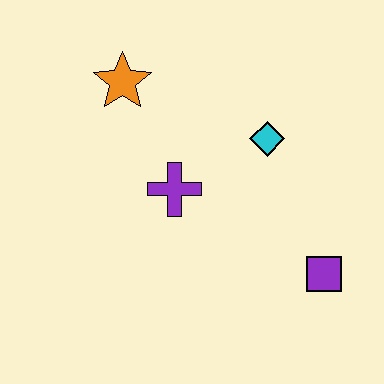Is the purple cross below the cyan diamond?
Yes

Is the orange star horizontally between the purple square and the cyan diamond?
No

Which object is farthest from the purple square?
The orange star is farthest from the purple square.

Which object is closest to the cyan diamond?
The purple cross is closest to the cyan diamond.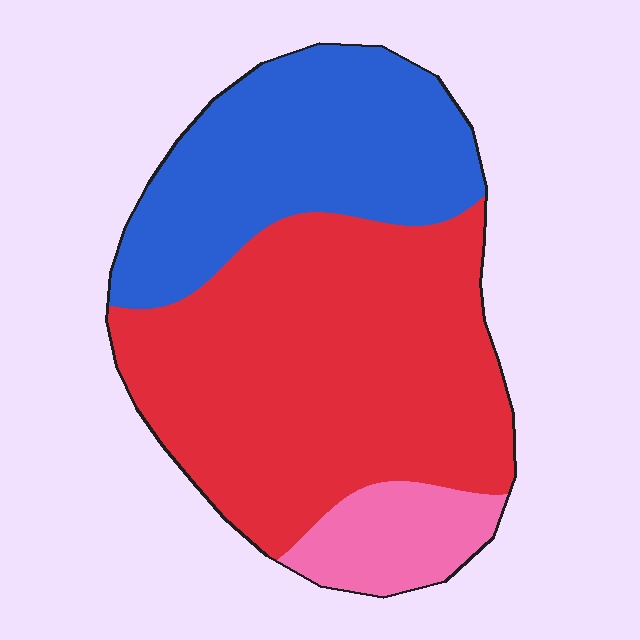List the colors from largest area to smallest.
From largest to smallest: red, blue, pink.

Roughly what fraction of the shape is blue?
Blue covers about 35% of the shape.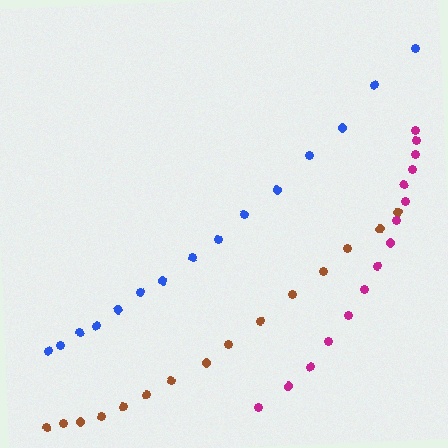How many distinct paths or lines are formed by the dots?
There are 3 distinct paths.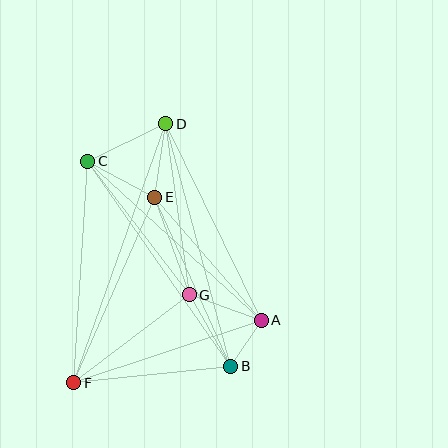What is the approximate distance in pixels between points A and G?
The distance between A and G is approximately 76 pixels.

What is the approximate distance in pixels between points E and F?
The distance between E and F is approximately 202 pixels.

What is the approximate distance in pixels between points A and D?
The distance between A and D is approximately 219 pixels.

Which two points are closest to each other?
Points A and B are closest to each other.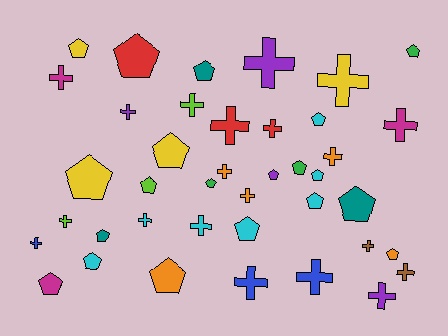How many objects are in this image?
There are 40 objects.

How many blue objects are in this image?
There are 3 blue objects.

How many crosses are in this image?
There are 20 crosses.